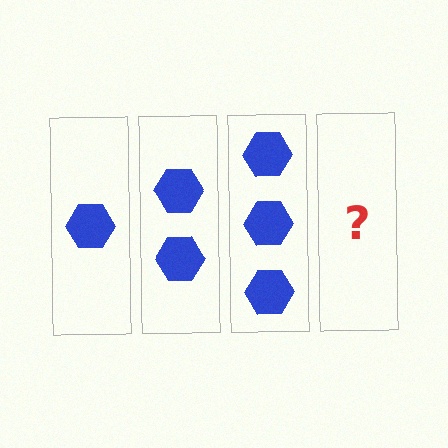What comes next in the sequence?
The next element should be 4 hexagons.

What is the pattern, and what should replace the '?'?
The pattern is that each step adds one more hexagon. The '?' should be 4 hexagons.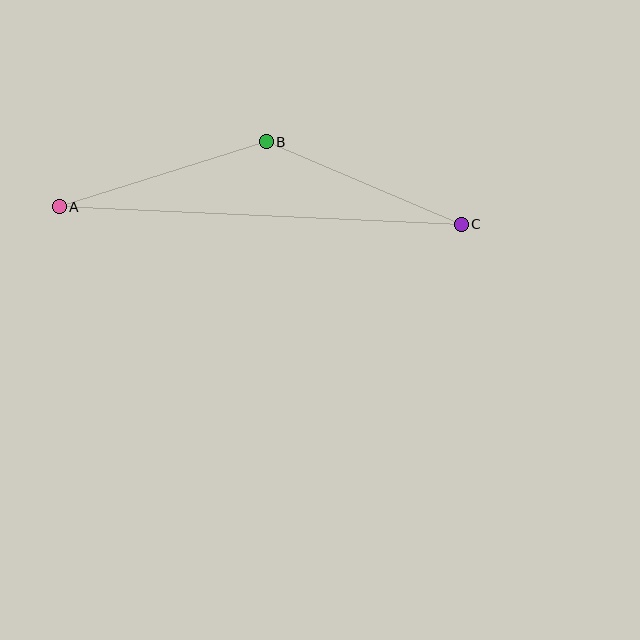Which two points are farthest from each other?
Points A and C are farthest from each other.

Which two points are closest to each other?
Points B and C are closest to each other.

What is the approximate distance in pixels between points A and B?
The distance between A and B is approximately 217 pixels.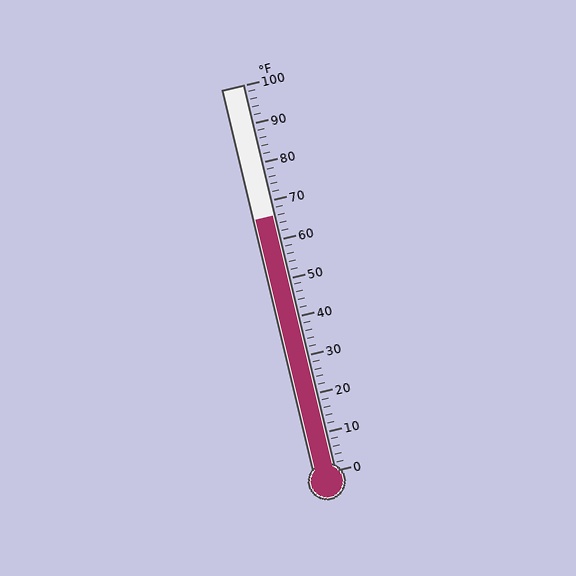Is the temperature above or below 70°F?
The temperature is below 70°F.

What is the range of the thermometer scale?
The thermometer scale ranges from 0°F to 100°F.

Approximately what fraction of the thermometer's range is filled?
The thermometer is filled to approximately 65% of its range.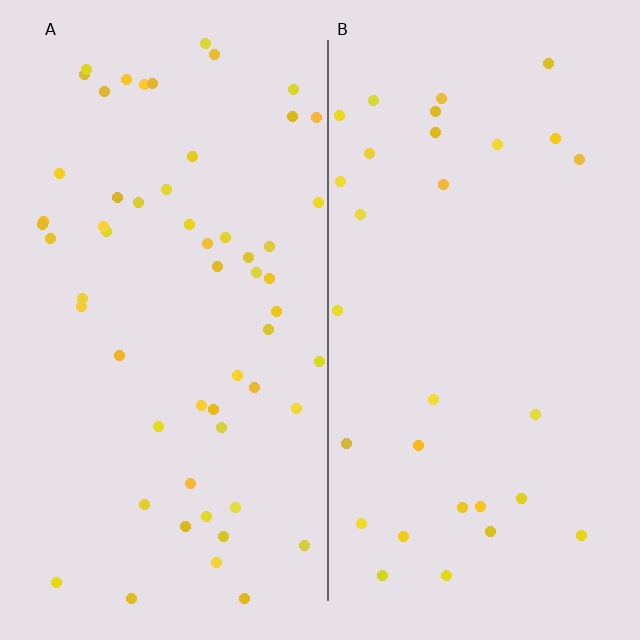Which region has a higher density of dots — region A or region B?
A (the left).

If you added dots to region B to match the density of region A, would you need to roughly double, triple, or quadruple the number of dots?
Approximately double.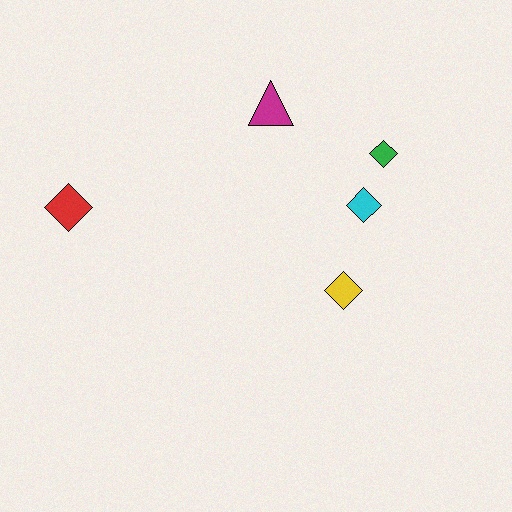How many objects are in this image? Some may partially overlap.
There are 5 objects.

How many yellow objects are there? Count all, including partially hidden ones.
There is 1 yellow object.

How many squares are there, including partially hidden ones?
There are no squares.